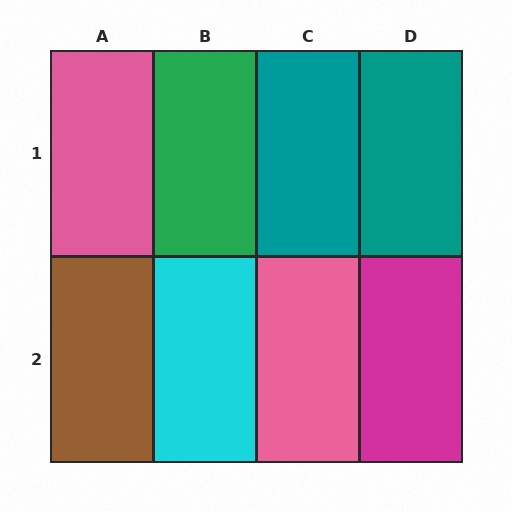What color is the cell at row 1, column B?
Green.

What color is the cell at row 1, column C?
Teal.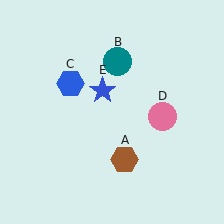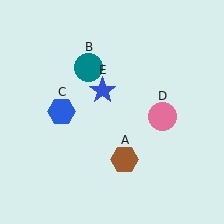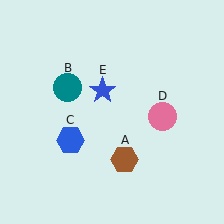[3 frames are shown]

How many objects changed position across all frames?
2 objects changed position: teal circle (object B), blue hexagon (object C).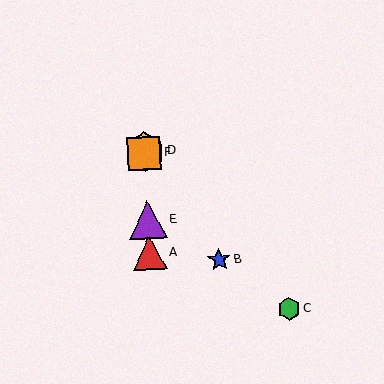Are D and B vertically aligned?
No, D is at x≈144 and B is at x≈219.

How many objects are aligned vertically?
4 objects (A, D, E, F) are aligned vertically.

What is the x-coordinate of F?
Object F is at x≈144.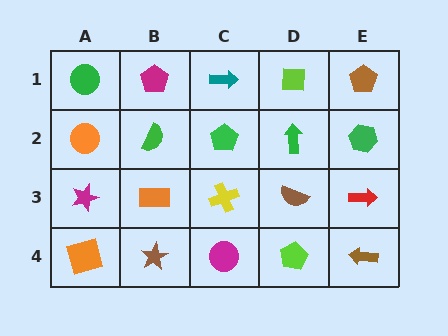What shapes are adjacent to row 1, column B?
A green semicircle (row 2, column B), a green circle (row 1, column A), a teal arrow (row 1, column C).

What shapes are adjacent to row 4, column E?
A red arrow (row 3, column E), a lime pentagon (row 4, column D).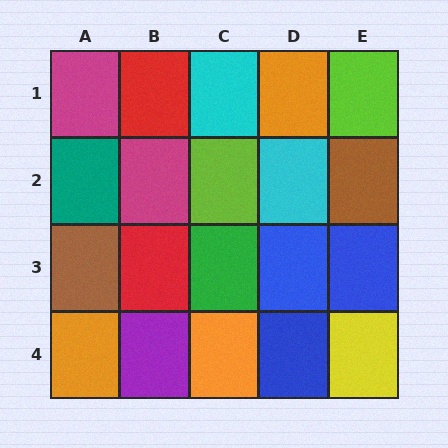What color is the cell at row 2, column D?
Cyan.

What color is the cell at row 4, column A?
Orange.